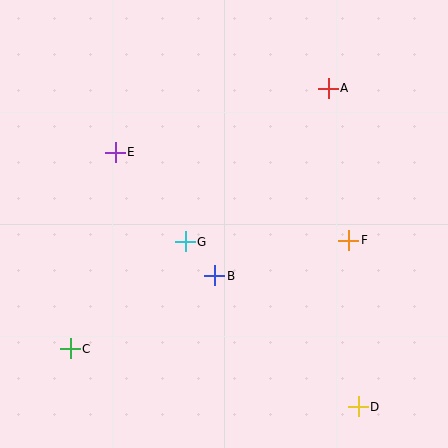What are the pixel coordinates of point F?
Point F is at (349, 240).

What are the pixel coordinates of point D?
Point D is at (358, 407).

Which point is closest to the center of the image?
Point G at (185, 242) is closest to the center.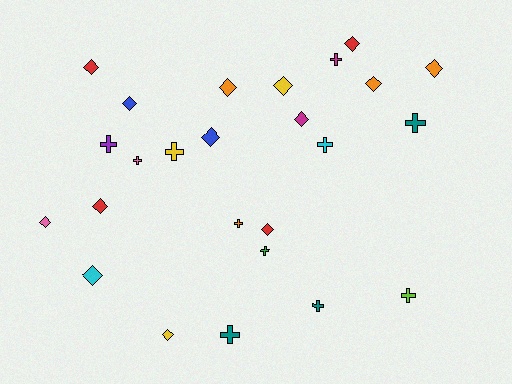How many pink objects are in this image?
There are 2 pink objects.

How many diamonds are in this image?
There are 14 diamonds.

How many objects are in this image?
There are 25 objects.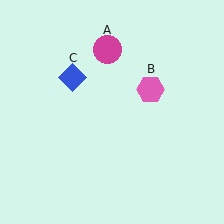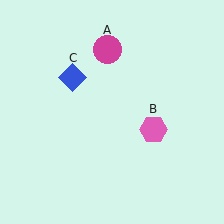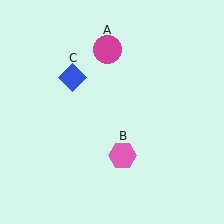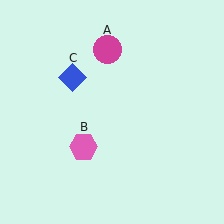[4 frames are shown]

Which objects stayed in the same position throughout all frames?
Magenta circle (object A) and blue diamond (object C) remained stationary.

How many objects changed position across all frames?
1 object changed position: pink hexagon (object B).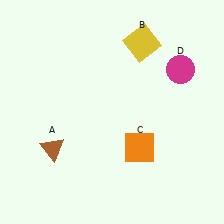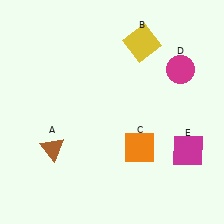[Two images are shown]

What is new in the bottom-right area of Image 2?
A magenta square (E) was added in the bottom-right area of Image 2.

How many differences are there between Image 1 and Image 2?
There is 1 difference between the two images.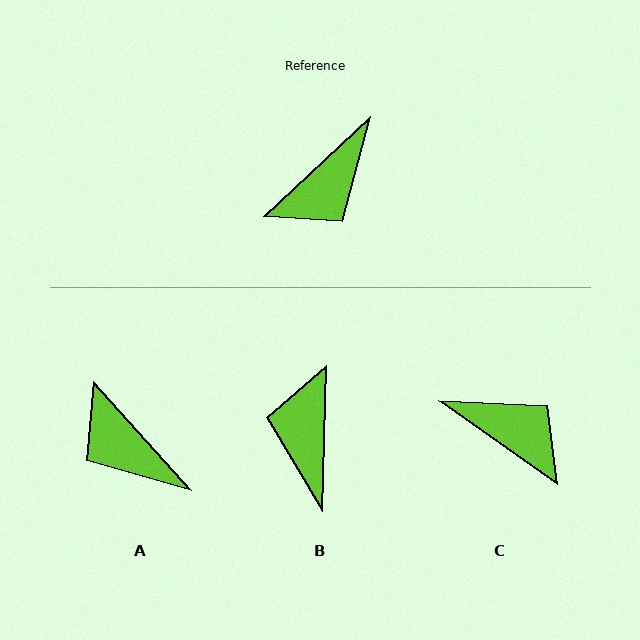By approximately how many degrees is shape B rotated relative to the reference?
Approximately 134 degrees clockwise.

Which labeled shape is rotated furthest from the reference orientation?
B, about 134 degrees away.